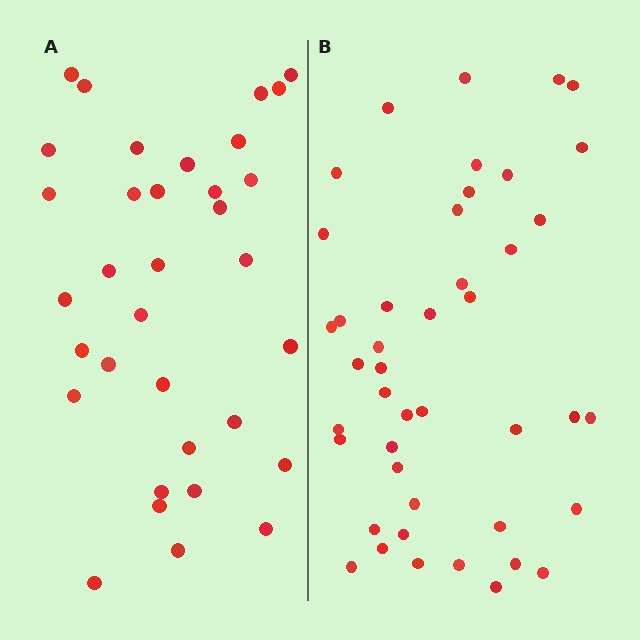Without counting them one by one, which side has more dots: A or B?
Region B (the right region) has more dots.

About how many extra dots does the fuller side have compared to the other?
Region B has roughly 10 or so more dots than region A.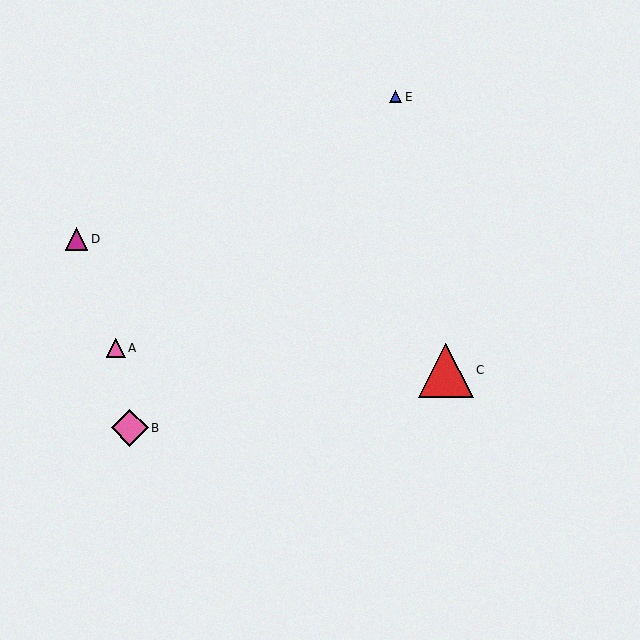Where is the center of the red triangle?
The center of the red triangle is at (446, 370).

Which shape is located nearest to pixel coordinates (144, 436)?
The pink diamond (labeled B) at (130, 428) is nearest to that location.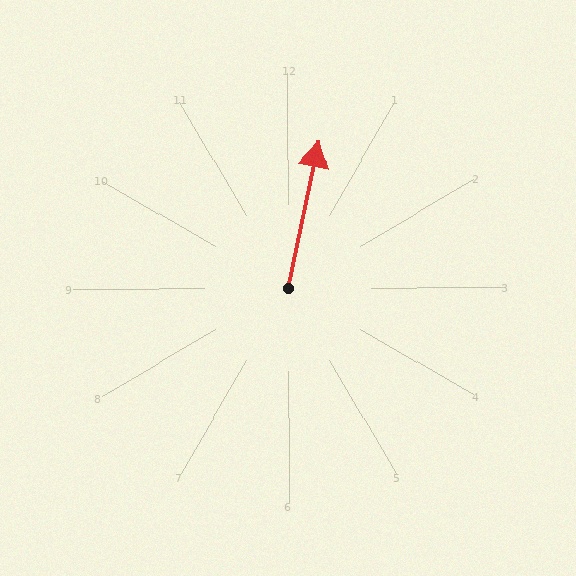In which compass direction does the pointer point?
North.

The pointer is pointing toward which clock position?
Roughly 12 o'clock.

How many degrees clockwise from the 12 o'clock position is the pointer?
Approximately 12 degrees.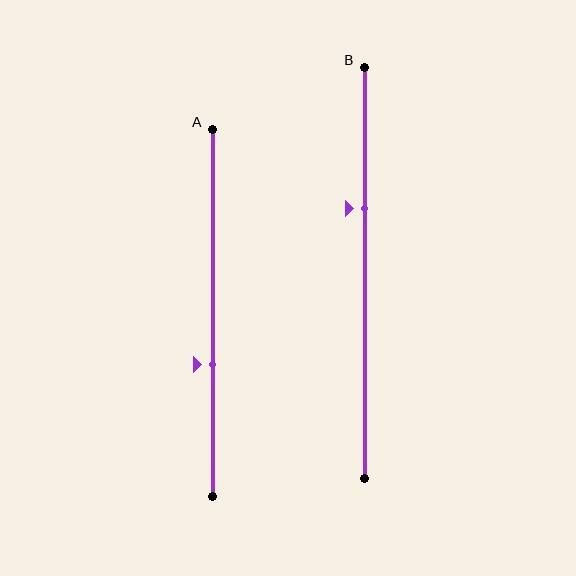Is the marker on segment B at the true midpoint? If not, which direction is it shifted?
No, the marker on segment B is shifted upward by about 16% of the segment length.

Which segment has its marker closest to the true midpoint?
Segment A has its marker closest to the true midpoint.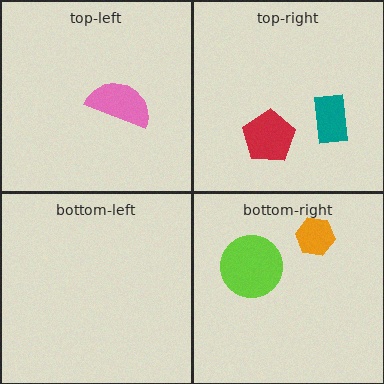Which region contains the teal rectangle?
The top-right region.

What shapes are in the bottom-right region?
The orange hexagon, the lime circle.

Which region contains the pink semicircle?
The top-left region.